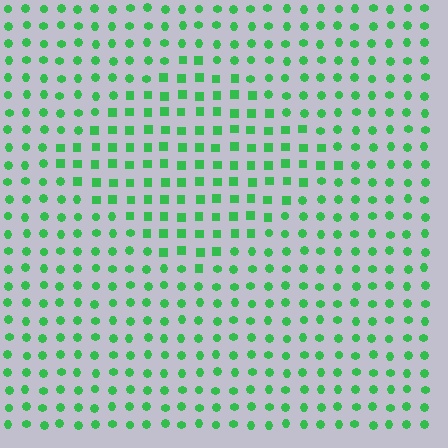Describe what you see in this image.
The image is filled with small green elements arranged in a uniform grid. A diamond-shaped region contains squares, while the surrounding area contains circles. The boundary is defined purely by the change in element shape.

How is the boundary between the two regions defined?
The boundary is defined by a change in element shape: squares inside vs. circles outside. All elements share the same color and spacing.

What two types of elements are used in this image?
The image uses squares inside the diamond region and circles outside it.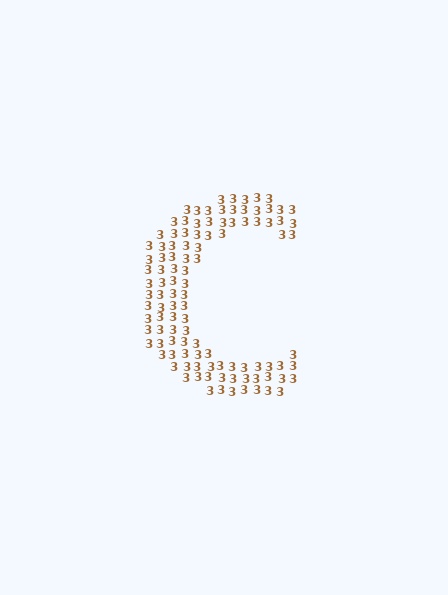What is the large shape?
The large shape is the letter C.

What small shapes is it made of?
It is made of small digit 3's.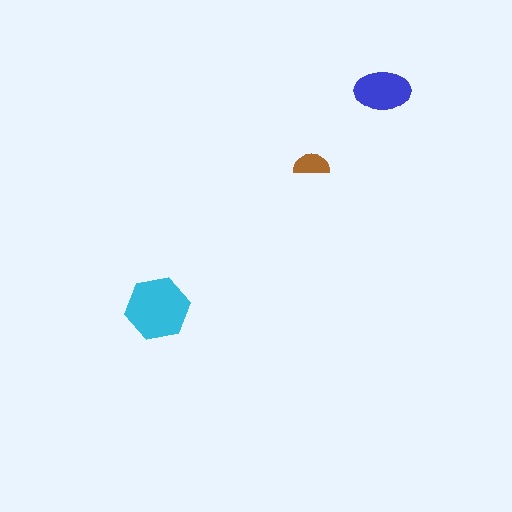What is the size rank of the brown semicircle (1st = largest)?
3rd.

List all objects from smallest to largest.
The brown semicircle, the blue ellipse, the cyan hexagon.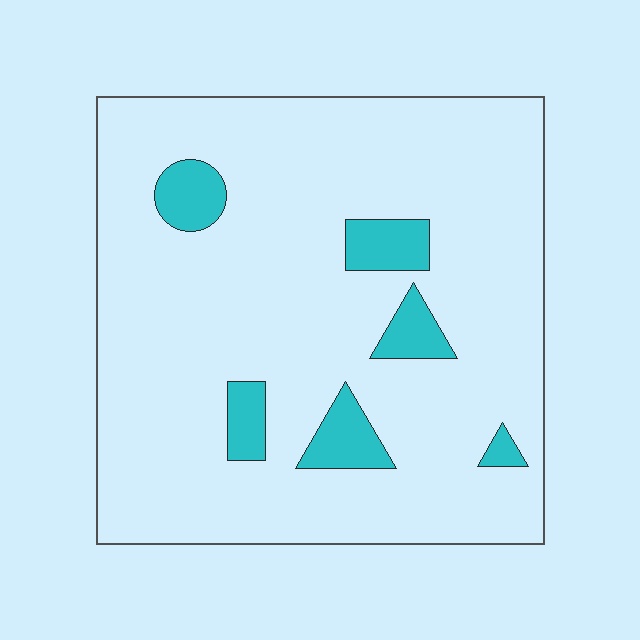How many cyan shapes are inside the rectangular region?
6.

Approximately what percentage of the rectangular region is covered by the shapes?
Approximately 10%.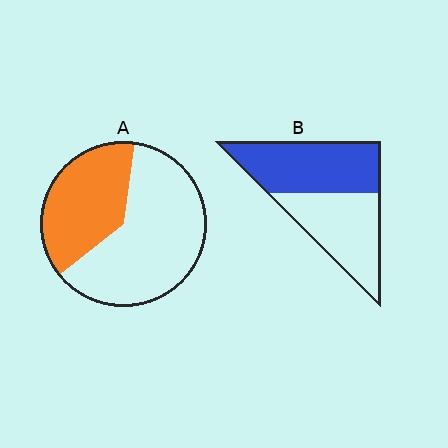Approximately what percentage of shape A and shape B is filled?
A is approximately 40% and B is approximately 55%.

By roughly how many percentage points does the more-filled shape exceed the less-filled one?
By roughly 15 percentage points (B over A).